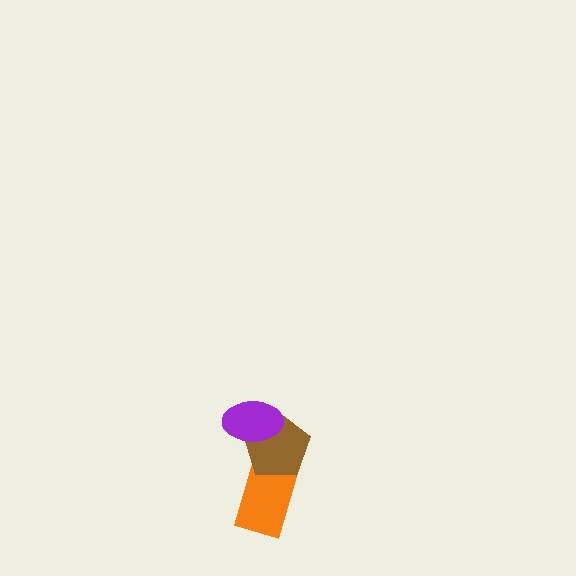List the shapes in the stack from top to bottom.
From top to bottom: the purple ellipse, the brown pentagon, the orange rectangle.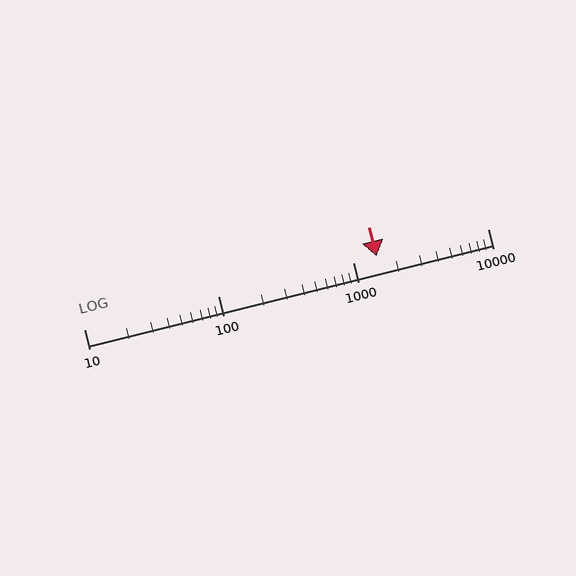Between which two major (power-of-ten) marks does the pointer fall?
The pointer is between 1000 and 10000.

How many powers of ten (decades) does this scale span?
The scale spans 3 decades, from 10 to 10000.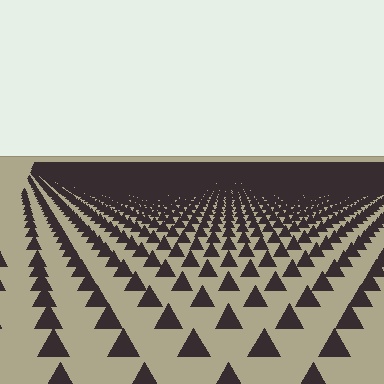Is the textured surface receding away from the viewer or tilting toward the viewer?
The surface is receding away from the viewer. Texture elements get smaller and denser toward the top.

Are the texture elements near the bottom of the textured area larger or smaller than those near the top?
Larger. Near the bottom, elements are closer to the viewer and appear at a bigger on-screen size.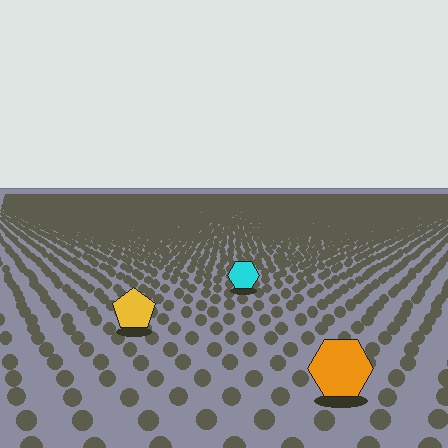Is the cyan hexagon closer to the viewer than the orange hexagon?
No. The orange hexagon is closer — you can tell from the texture gradient: the ground texture is coarser near it.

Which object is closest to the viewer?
The orange hexagon is closest. The texture marks near it are larger and more spread out.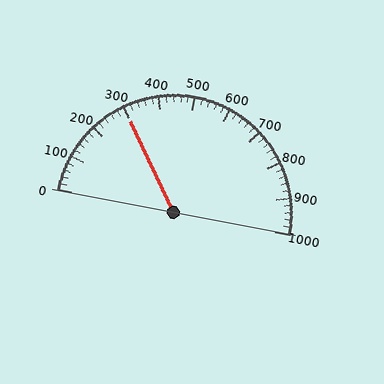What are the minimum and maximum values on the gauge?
The gauge ranges from 0 to 1000.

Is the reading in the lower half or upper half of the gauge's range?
The reading is in the lower half of the range (0 to 1000).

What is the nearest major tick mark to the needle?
The nearest major tick mark is 300.